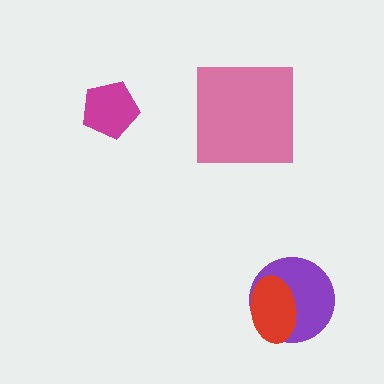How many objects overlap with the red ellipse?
1 object overlaps with the red ellipse.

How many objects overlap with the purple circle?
1 object overlaps with the purple circle.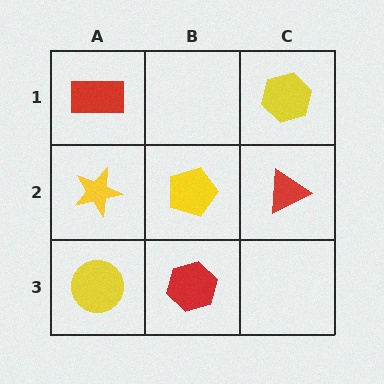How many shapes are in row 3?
2 shapes.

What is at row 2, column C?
A red triangle.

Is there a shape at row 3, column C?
No, that cell is empty.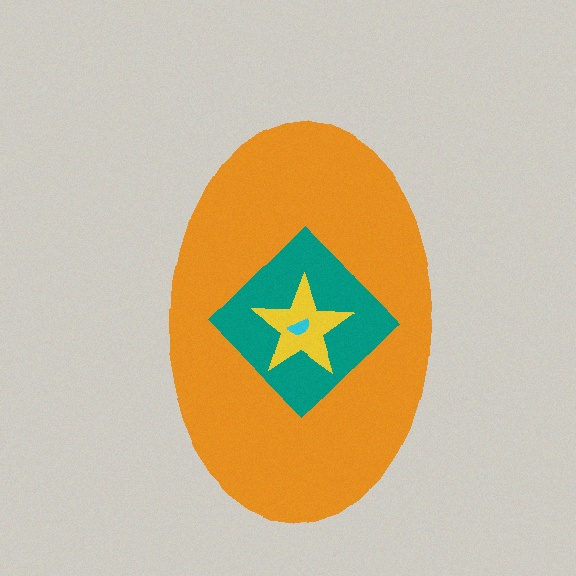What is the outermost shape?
The orange ellipse.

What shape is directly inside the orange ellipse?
The teal diamond.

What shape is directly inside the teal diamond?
The yellow star.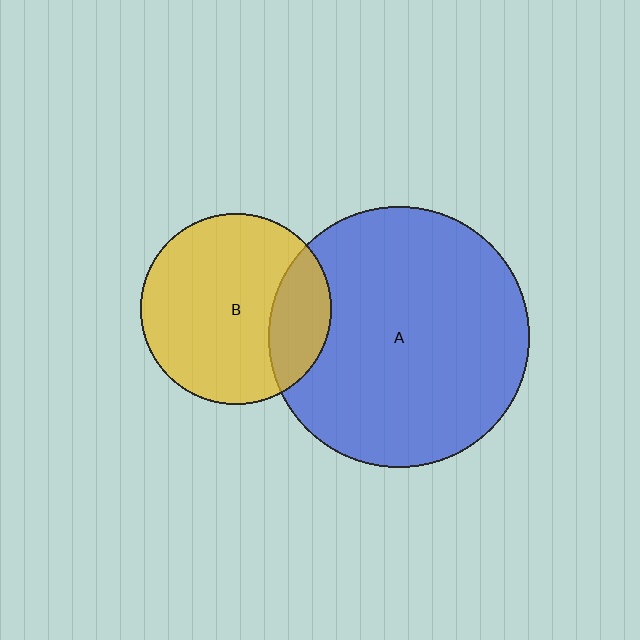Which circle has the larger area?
Circle A (blue).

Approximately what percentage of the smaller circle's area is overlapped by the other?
Approximately 20%.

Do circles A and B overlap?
Yes.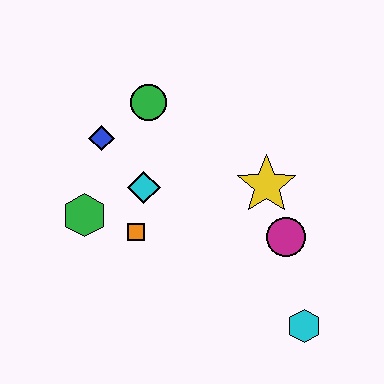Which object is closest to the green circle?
The blue diamond is closest to the green circle.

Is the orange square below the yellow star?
Yes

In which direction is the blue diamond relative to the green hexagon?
The blue diamond is above the green hexagon.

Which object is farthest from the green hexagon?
The cyan hexagon is farthest from the green hexagon.